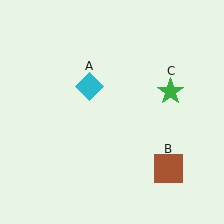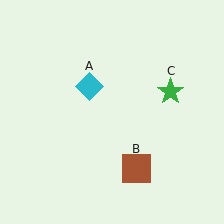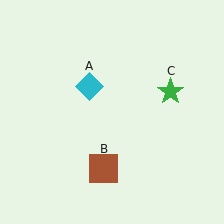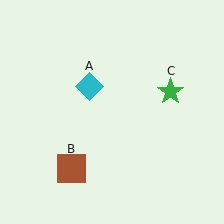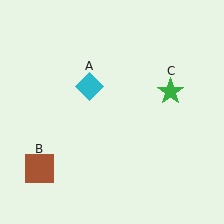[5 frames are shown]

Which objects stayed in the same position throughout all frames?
Cyan diamond (object A) and green star (object C) remained stationary.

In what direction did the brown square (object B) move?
The brown square (object B) moved left.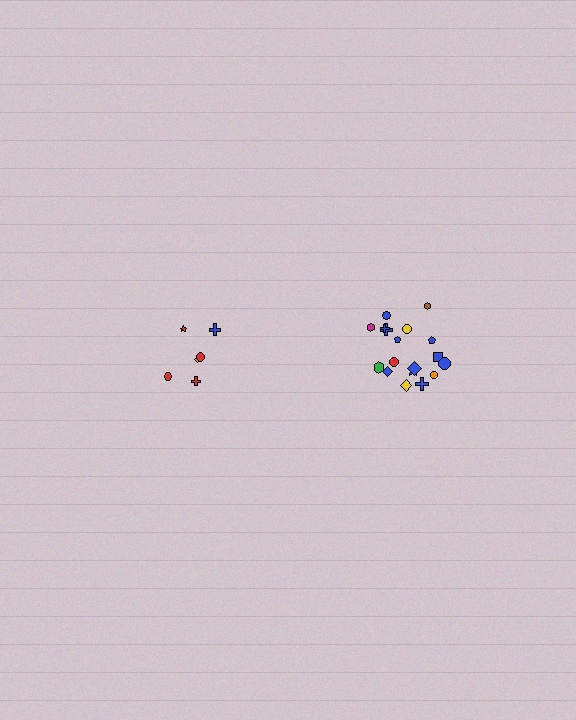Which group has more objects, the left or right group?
The right group.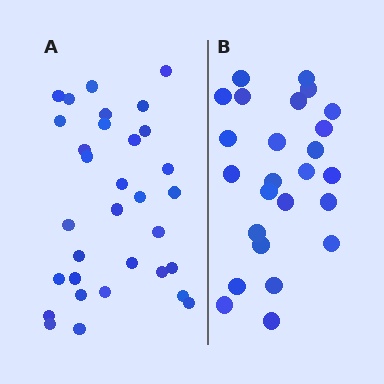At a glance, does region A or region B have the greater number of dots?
Region A (the left region) has more dots.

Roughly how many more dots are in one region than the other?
Region A has roughly 8 or so more dots than region B.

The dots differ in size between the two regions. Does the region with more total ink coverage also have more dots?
No. Region B has more total ink coverage because its dots are larger, but region A actually contains more individual dots. Total area can be misleading — the number of items is what matters here.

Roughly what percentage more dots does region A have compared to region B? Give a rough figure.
About 30% more.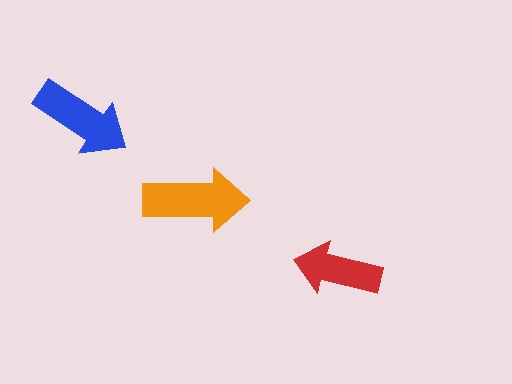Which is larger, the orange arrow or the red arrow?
The orange one.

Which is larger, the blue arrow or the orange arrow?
The orange one.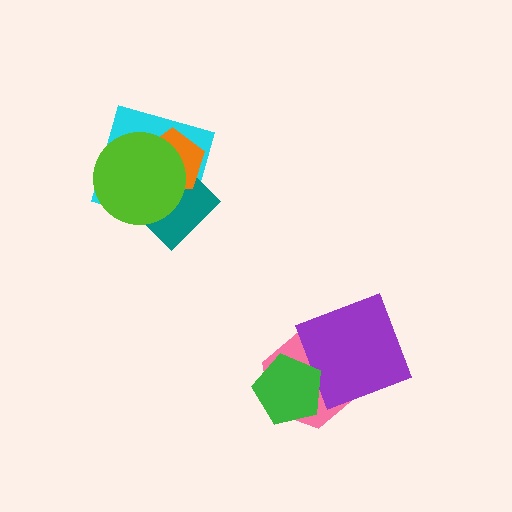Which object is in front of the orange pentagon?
The lime circle is in front of the orange pentagon.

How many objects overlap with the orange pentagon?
3 objects overlap with the orange pentagon.